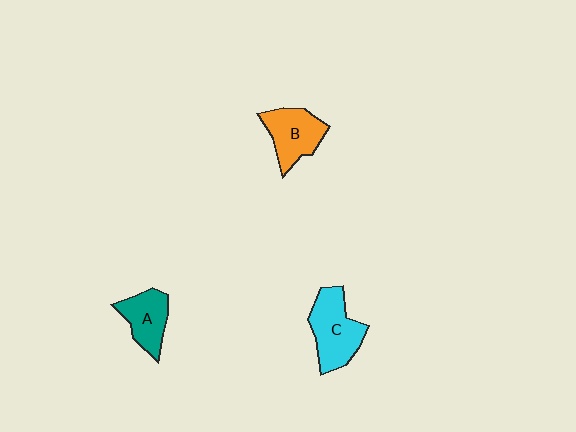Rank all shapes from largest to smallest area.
From largest to smallest: C (cyan), B (orange), A (teal).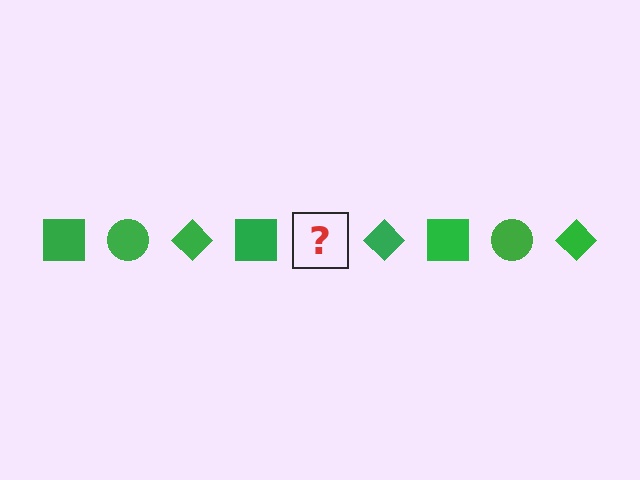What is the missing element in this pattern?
The missing element is a green circle.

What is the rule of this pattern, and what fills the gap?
The rule is that the pattern cycles through square, circle, diamond shapes in green. The gap should be filled with a green circle.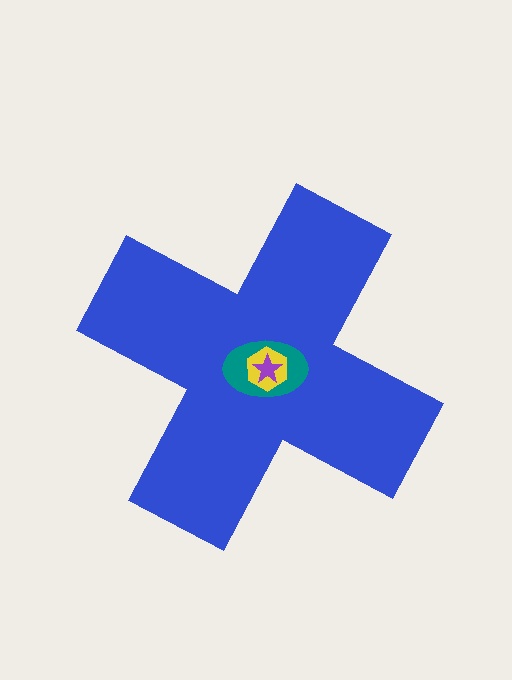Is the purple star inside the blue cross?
Yes.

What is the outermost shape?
The blue cross.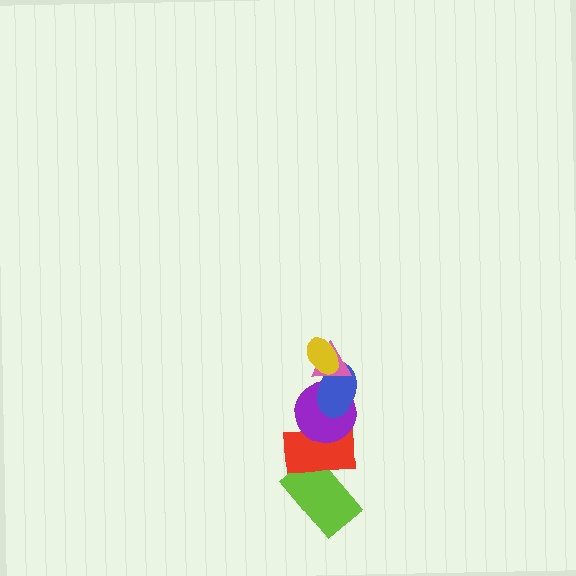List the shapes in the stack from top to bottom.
From top to bottom: the yellow ellipse, the pink triangle, the blue ellipse, the purple circle, the red rectangle, the lime rectangle.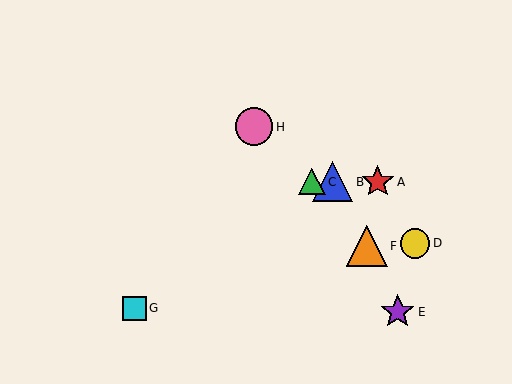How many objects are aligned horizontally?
3 objects (A, B, C) are aligned horizontally.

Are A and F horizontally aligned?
No, A is at y≈182 and F is at y≈246.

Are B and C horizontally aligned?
Yes, both are at y≈182.